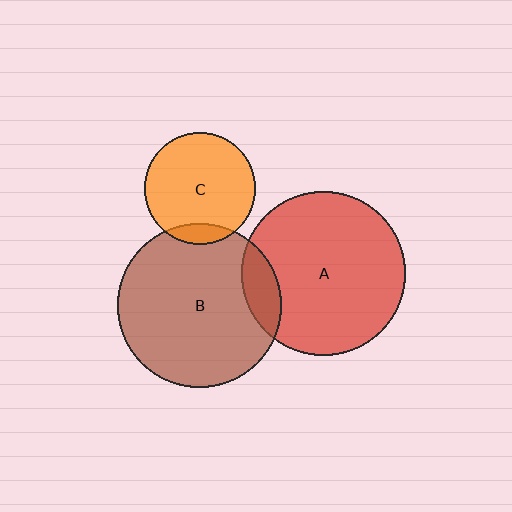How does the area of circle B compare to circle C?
Approximately 2.2 times.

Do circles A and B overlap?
Yes.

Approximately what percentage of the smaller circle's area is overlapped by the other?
Approximately 10%.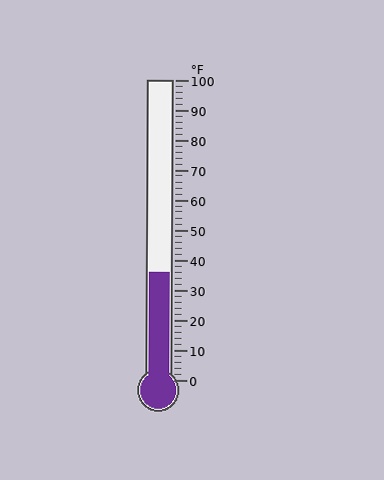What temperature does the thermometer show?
The thermometer shows approximately 36°F.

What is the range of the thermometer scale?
The thermometer scale ranges from 0°F to 100°F.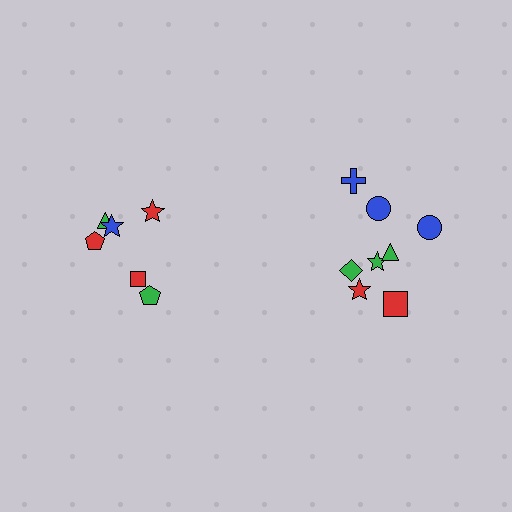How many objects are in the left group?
There are 6 objects.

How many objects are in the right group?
There are 8 objects.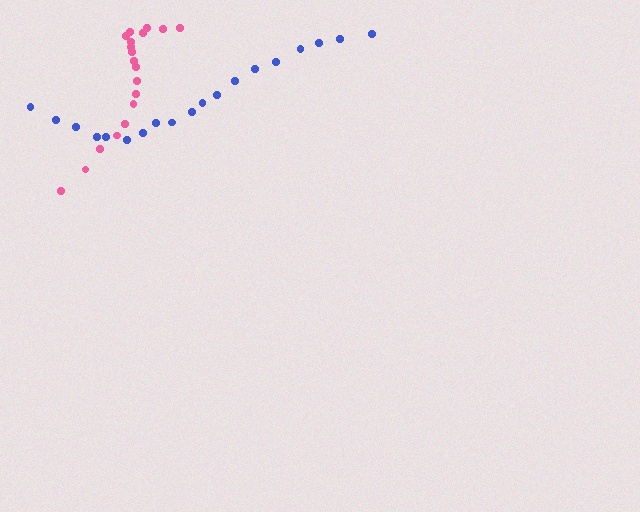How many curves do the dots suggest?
There are 2 distinct paths.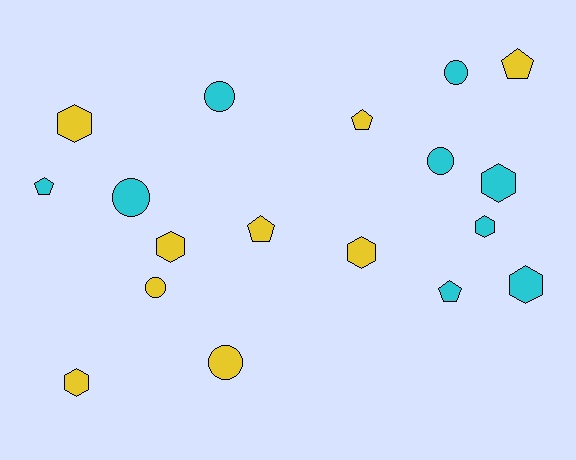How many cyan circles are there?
There are 4 cyan circles.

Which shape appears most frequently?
Hexagon, with 7 objects.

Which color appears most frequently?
Cyan, with 9 objects.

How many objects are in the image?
There are 18 objects.